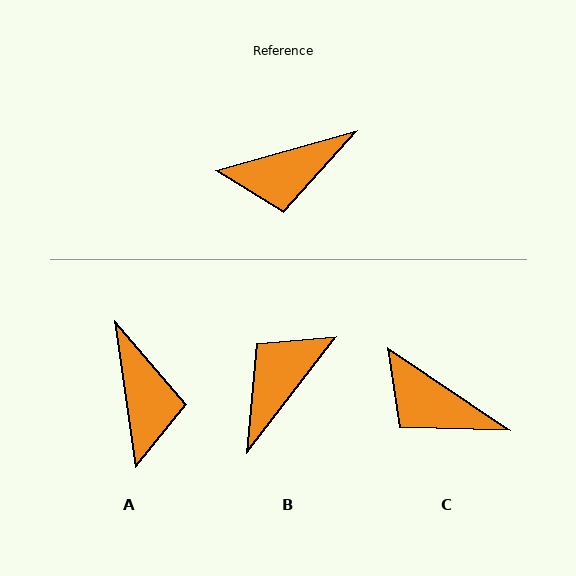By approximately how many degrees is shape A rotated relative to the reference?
Approximately 82 degrees counter-clockwise.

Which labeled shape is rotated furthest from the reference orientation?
B, about 143 degrees away.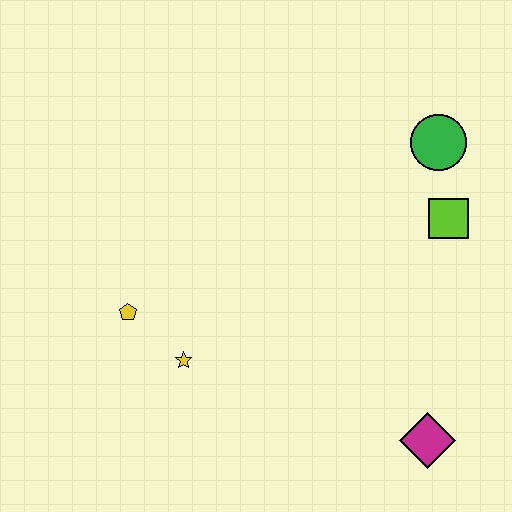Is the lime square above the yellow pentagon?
Yes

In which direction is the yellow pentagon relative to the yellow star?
The yellow pentagon is to the left of the yellow star.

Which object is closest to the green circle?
The lime square is closest to the green circle.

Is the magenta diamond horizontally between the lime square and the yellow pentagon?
Yes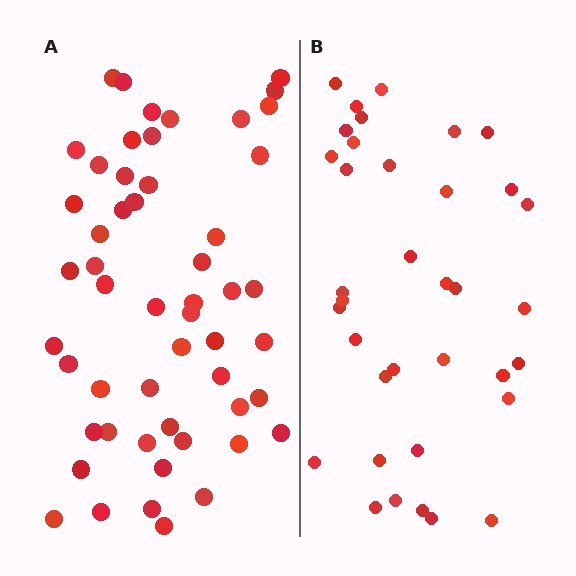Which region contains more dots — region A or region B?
Region A (the left region) has more dots.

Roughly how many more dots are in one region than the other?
Region A has approximately 15 more dots than region B.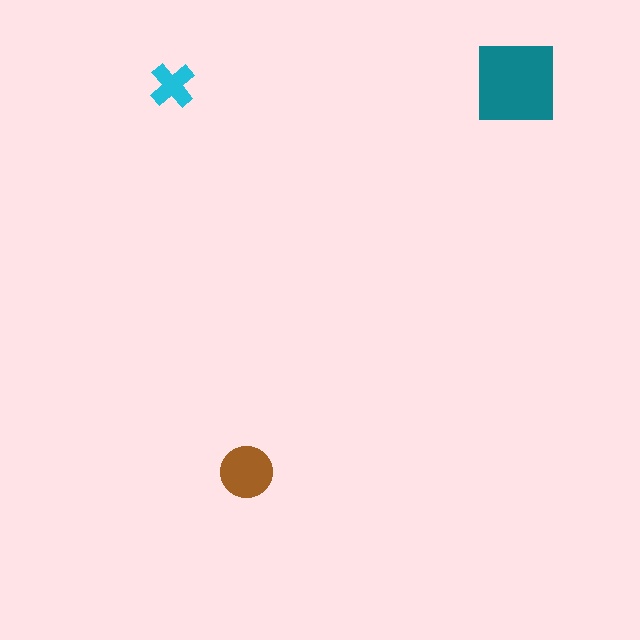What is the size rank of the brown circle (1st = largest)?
2nd.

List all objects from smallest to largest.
The cyan cross, the brown circle, the teal square.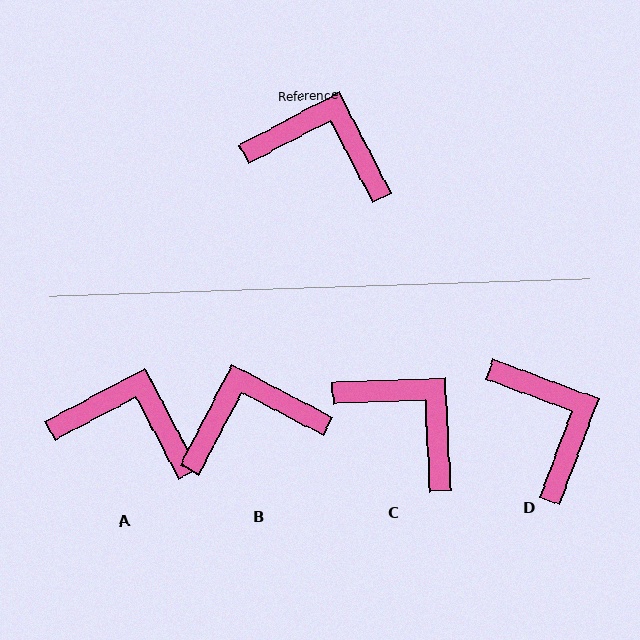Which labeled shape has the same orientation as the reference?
A.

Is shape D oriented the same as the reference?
No, it is off by about 48 degrees.